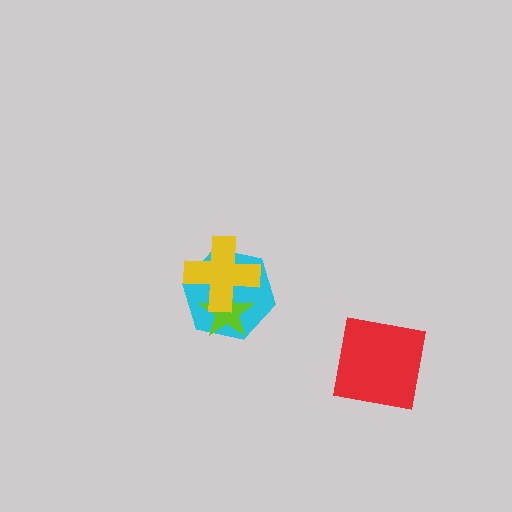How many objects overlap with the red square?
0 objects overlap with the red square.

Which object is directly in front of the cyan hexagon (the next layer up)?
The lime star is directly in front of the cyan hexagon.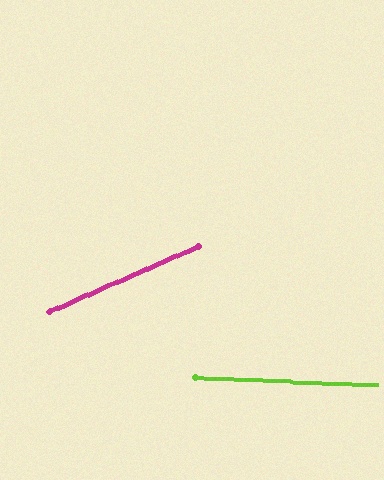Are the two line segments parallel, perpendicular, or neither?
Neither parallel nor perpendicular — they differ by about 26°.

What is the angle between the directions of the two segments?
Approximately 26 degrees.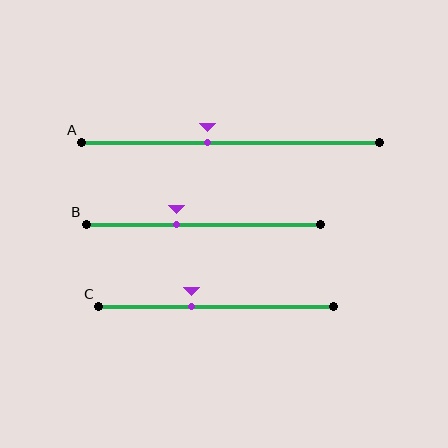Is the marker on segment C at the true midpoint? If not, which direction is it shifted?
No, the marker on segment C is shifted to the left by about 10% of the segment length.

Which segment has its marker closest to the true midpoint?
Segment A has its marker closest to the true midpoint.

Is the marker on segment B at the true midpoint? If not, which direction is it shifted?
No, the marker on segment B is shifted to the left by about 11% of the segment length.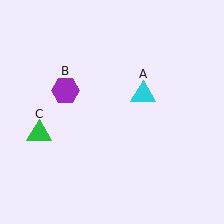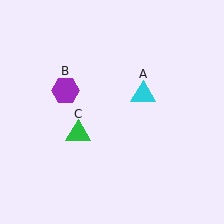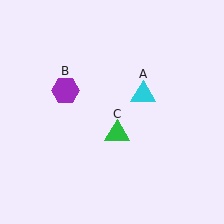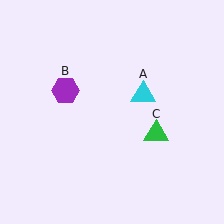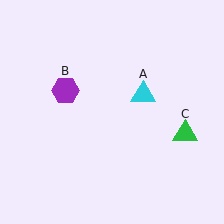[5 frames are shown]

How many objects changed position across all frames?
1 object changed position: green triangle (object C).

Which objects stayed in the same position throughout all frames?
Cyan triangle (object A) and purple hexagon (object B) remained stationary.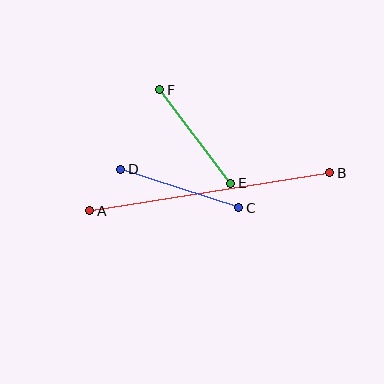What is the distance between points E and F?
The distance is approximately 117 pixels.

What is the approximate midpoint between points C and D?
The midpoint is at approximately (180, 189) pixels.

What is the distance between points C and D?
The distance is approximately 124 pixels.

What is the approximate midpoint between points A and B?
The midpoint is at approximately (210, 192) pixels.